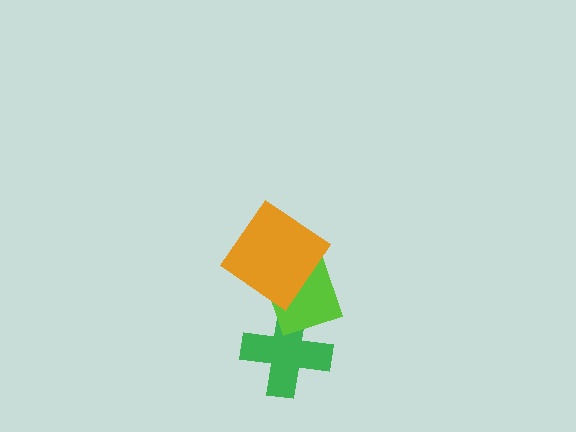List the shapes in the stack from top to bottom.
From top to bottom: the orange diamond, the lime diamond, the green cross.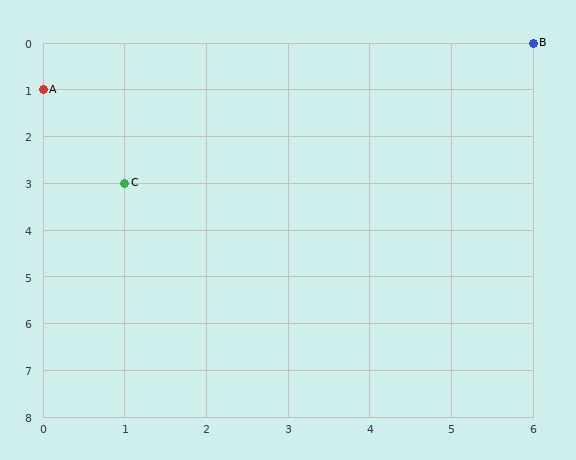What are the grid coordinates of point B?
Point B is at grid coordinates (6, 0).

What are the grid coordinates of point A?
Point A is at grid coordinates (0, 1).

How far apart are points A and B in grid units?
Points A and B are 6 columns and 1 row apart (about 6.1 grid units diagonally).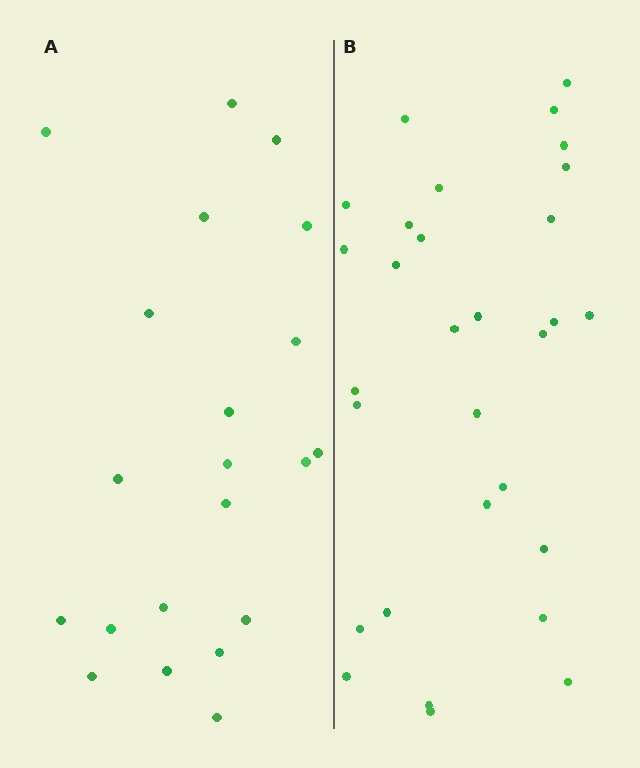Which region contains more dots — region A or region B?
Region B (the right region) has more dots.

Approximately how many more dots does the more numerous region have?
Region B has roughly 8 or so more dots than region A.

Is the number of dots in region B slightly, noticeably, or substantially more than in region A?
Region B has noticeably more, but not dramatically so. The ratio is roughly 1.4 to 1.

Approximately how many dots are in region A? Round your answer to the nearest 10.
About 20 dots. (The exact count is 21, which rounds to 20.)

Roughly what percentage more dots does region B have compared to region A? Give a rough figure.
About 45% more.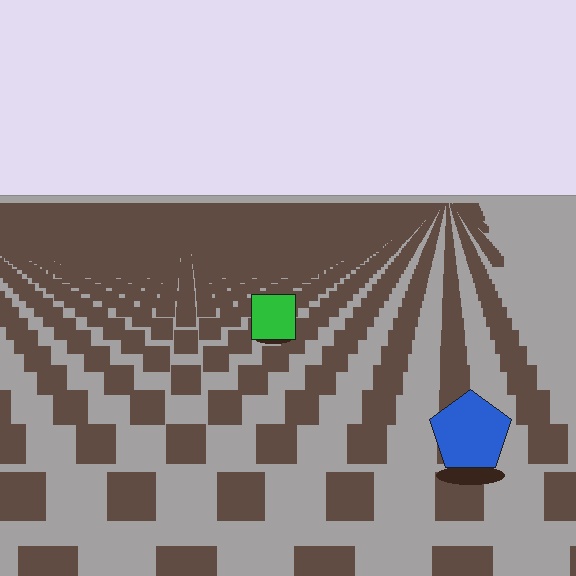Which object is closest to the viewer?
The blue pentagon is closest. The texture marks near it are larger and more spread out.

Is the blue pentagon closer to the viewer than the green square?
Yes. The blue pentagon is closer — you can tell from the texture gradient: the ground texture is coarser near it.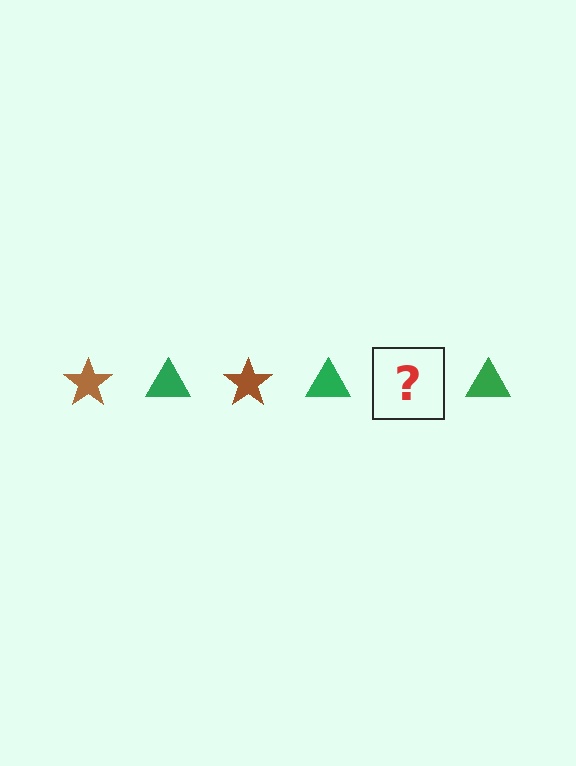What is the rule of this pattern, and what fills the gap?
The rule is that the pattern alternates between brown star and green triangle. The gap should be filled with a brown star.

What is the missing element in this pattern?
The missing element is a brown star.